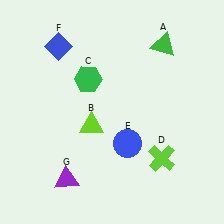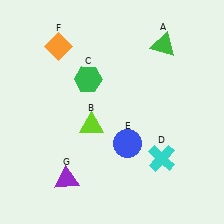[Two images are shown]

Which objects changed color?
D changed from lime to cyan. F changed from blue to orange.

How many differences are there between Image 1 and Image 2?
There are 2 differences between the two images.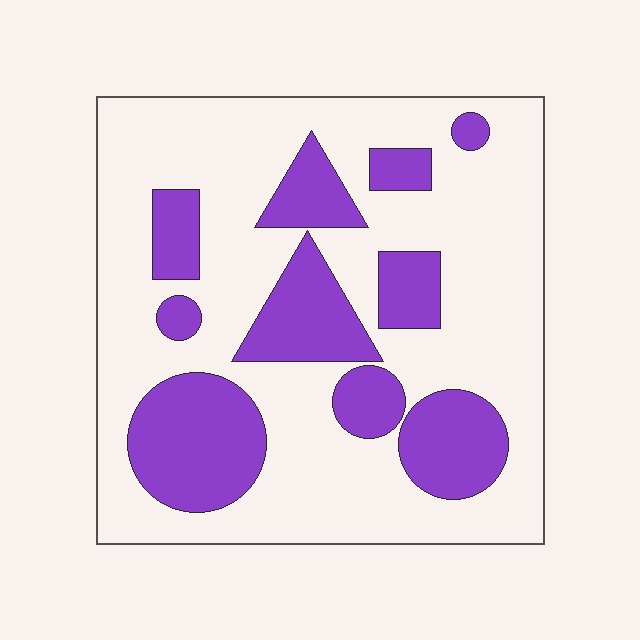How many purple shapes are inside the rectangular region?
10.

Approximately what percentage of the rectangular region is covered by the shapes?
Approximately 30%.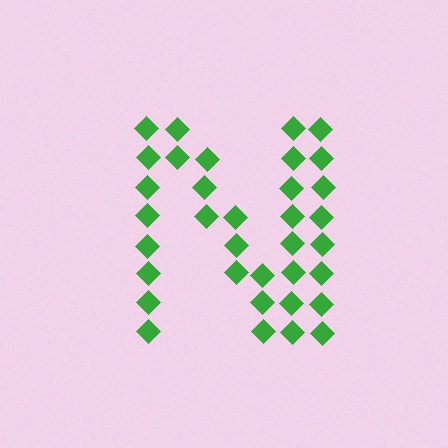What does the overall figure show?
The overall figure shows the letter N.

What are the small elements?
The small elements are diamonds.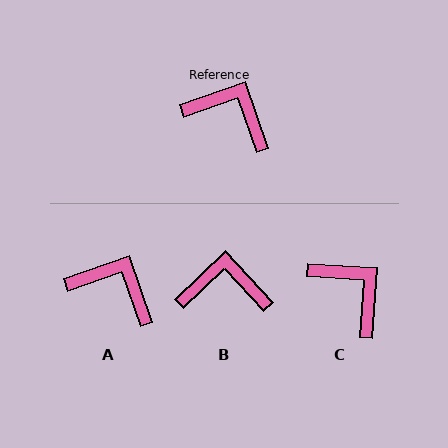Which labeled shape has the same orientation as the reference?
A.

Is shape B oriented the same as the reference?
No, it is off by about 24 degrees.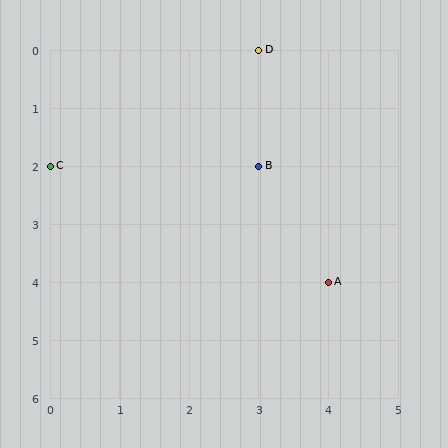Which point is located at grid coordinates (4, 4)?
Point A is at (4, 4).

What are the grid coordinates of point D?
Point D is at grid coordinates (3, 0).